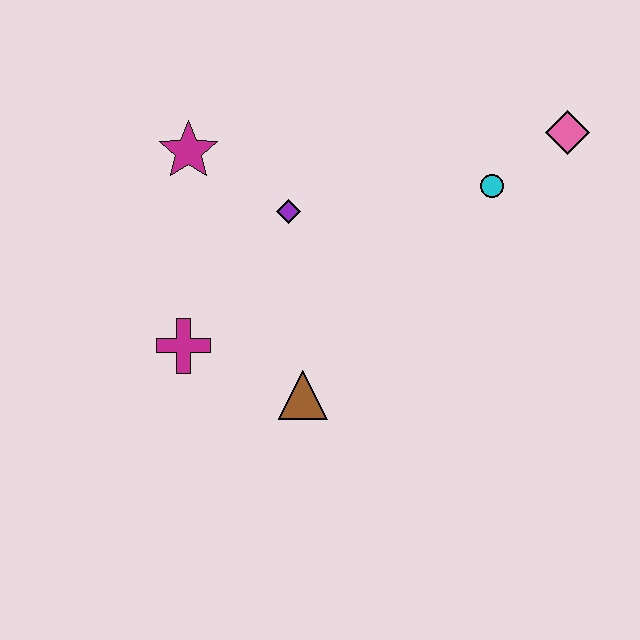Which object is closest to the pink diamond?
The cyan circle is closest to the pink diamond.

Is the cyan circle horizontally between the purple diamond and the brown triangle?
No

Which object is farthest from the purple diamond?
The pink diamond is farthest from the purple diamond.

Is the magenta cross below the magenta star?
Yes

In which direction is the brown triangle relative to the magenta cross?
The brown triangle is to the right of the magenta cross.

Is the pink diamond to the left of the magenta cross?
No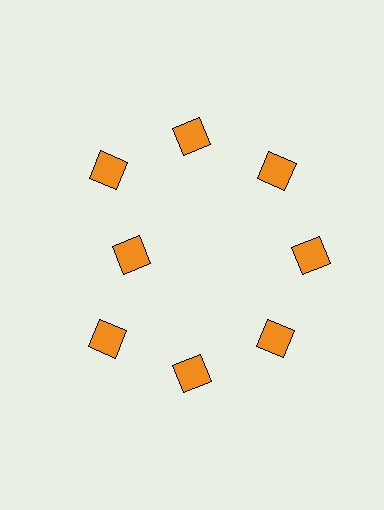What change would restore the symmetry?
The symmetry would be restored by moving it outward, back onto the ring so that all 8 diamonds sit at equal angles and equal distance from the center.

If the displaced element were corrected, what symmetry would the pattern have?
It would have 8-fold rotational symmetry — the pattern would map onto itself every 45 degrees.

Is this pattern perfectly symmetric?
No. The 8 orange diamonds are arranged in a ring, but one element near the 9 o'clock position is pulled inward toward the center, breaking the 8-fold rotational symmetry.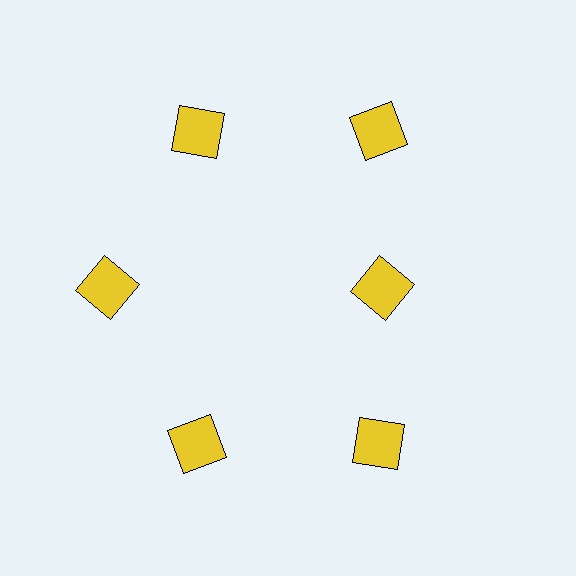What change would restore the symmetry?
The symmetry would be restored by moving it outward, back onto the ring so that all 6 squares sit at equal angles and equal distance from the center.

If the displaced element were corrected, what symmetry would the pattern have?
It would have 6-fold rotational symmetry — the pattern would map onto itself every 60 degrees.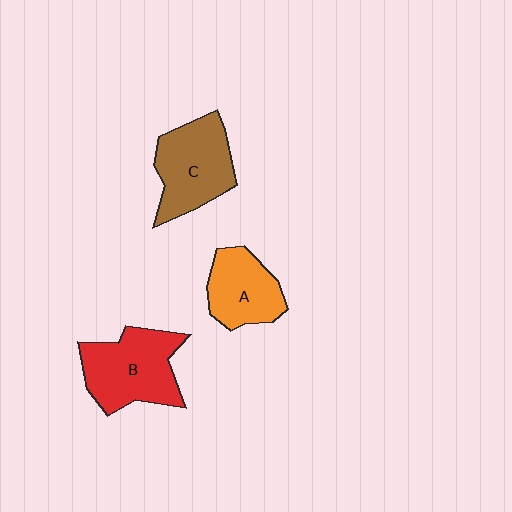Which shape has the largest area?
Shape B (red).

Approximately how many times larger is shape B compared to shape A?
Approximately 1.4 times.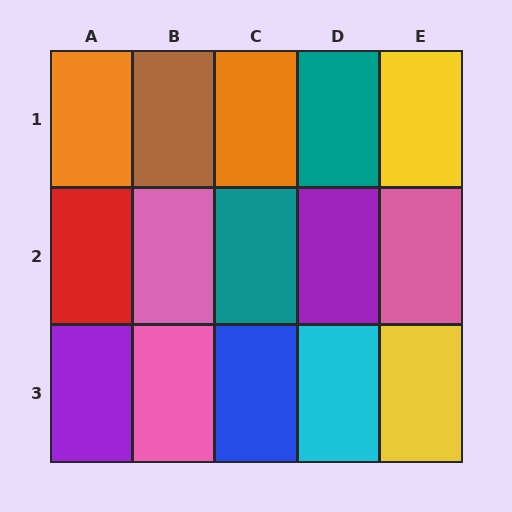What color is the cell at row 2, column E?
Pink.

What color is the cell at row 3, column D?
Cyan.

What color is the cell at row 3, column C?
Blue.